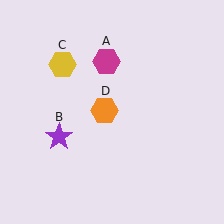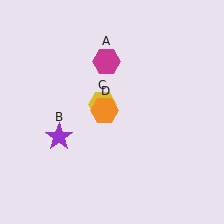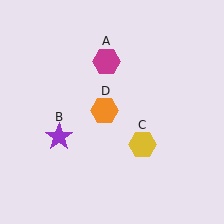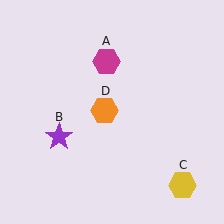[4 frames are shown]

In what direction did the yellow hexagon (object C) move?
The yellow hexagon (object C) moved down and to the right.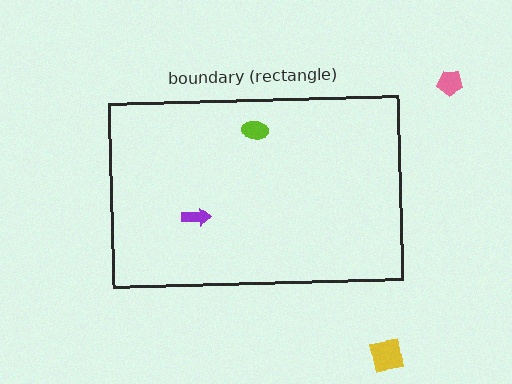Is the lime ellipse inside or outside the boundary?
Inside.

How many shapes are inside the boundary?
2 inside, 2 outside.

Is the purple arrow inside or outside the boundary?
Inside.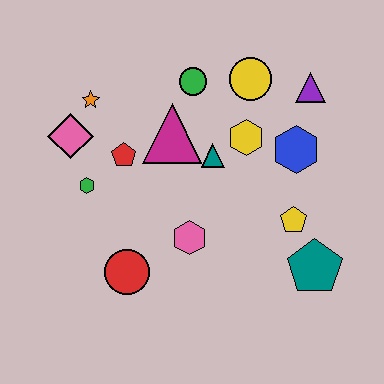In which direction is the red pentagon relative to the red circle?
The red pentagon is above the red circle.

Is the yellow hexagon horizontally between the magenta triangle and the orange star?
No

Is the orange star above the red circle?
Yes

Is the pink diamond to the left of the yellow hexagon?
Yes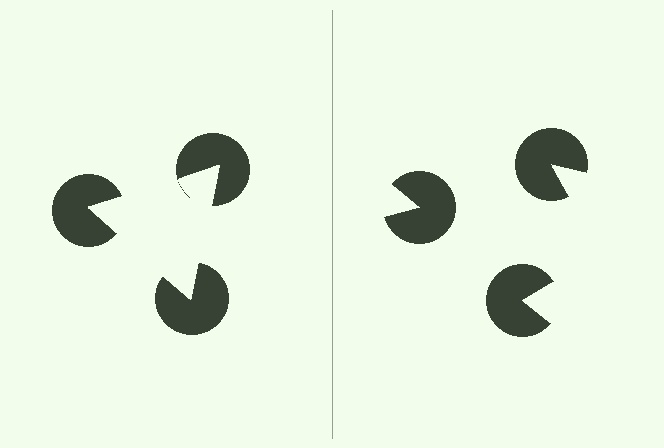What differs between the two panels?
The pac-man discs are positioned identically on both sides; only the wedge orientations differ. On the left they align to a triangle; on the right they are misaligned.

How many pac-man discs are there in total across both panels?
6 — 3 on each side.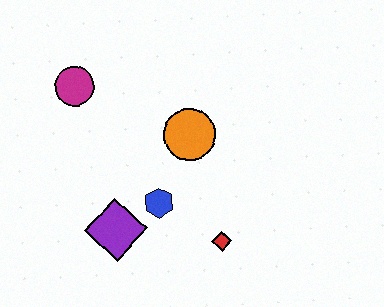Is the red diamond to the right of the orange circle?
Yes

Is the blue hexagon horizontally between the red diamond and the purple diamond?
Yes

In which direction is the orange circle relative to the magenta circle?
The orange circle is to the right of the magenta circle.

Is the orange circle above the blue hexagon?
Yes